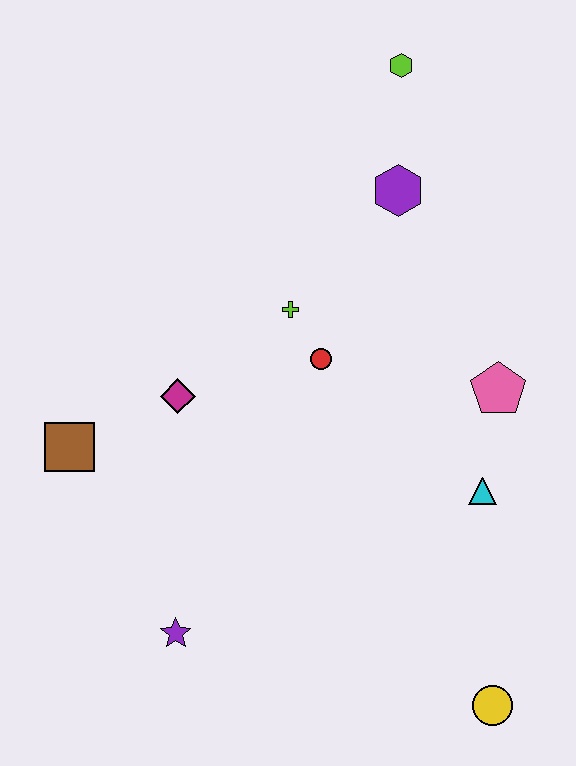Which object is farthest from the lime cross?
The yellow circle is farthest from the lime cross.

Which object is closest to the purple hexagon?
The lime hexagon is closest to the purple hexagon.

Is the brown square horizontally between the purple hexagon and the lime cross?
No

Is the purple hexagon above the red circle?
Yes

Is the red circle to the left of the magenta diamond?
No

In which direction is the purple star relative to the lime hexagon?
The purple star is below the lime hexagon.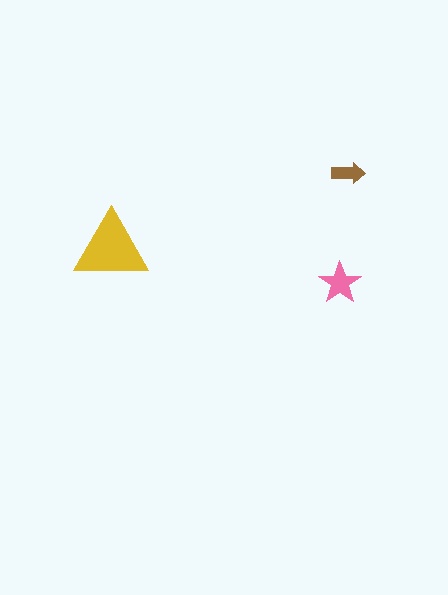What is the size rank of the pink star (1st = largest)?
2nd.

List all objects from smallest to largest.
The brown arrow, the pink star, the yellow triangle.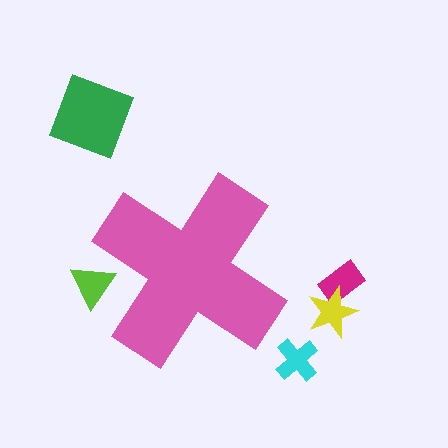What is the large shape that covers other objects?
A pink cross.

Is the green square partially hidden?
No, the green square is fully visible.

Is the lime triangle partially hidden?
Yes, the lime triangle is partially hidden behind the pink cross.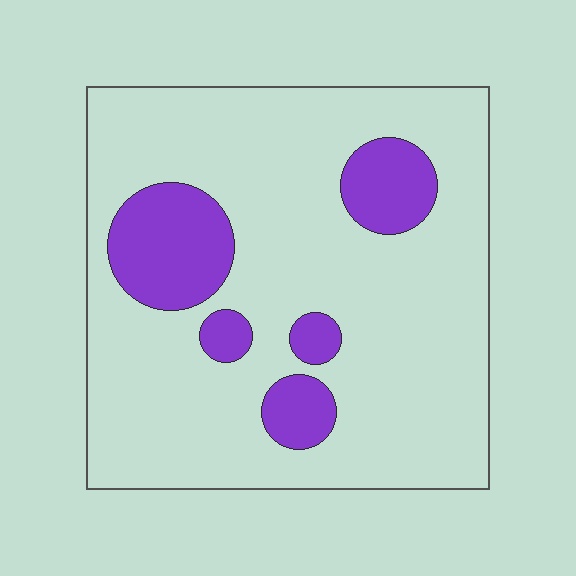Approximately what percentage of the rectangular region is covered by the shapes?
Approximately 20%.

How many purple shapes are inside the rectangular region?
5.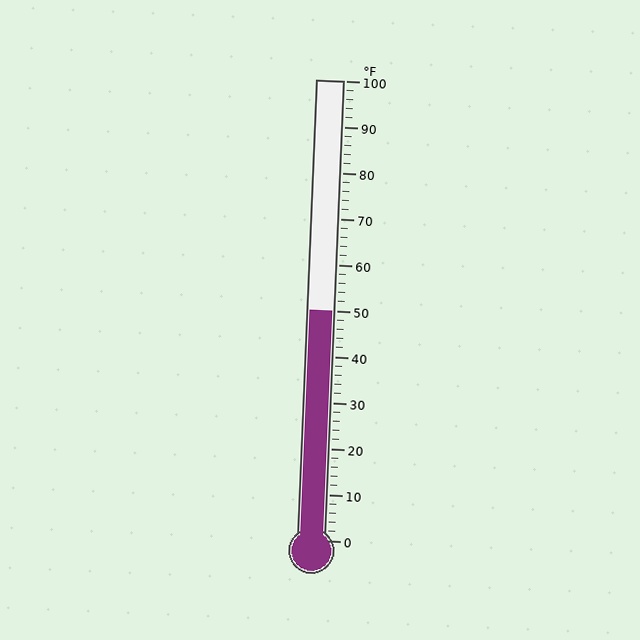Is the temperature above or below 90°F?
The temperature is below 90°F.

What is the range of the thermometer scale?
The thermometer scale ranges from 0°F to 100°F.